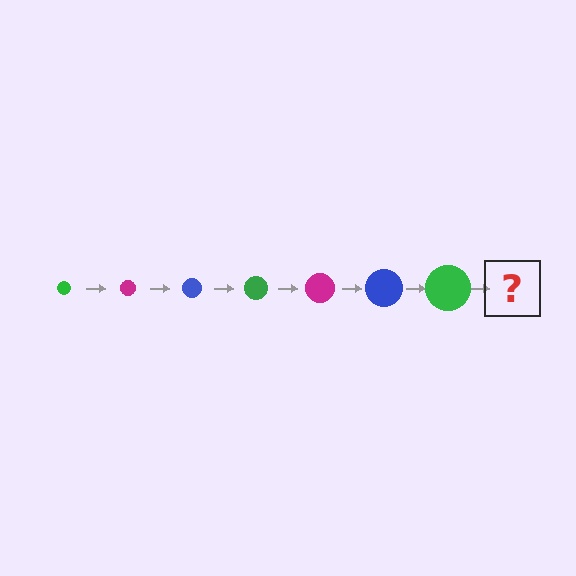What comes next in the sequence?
The next element should be a magenta circle, larger than the previous one.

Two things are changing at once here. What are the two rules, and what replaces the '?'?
The two rules are that the circle grows larger each step and the color cycles through green, magenta, and blue. The '?' should be a magenta circle, larger than the previous one.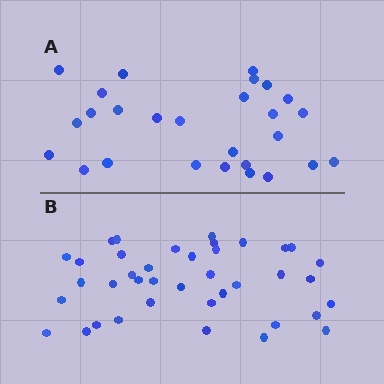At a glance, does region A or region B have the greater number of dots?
Region B (the bottom region) has more dots.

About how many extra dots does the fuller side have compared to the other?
Region B has roughly 12 or so more dots than region A.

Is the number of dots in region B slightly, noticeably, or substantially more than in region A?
Region B has noticeably more, but not dramatically so. The ratio is roughly 1.4 to 1.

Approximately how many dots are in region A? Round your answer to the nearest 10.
About 30 dots. (The exact count is 27, which rounds to 30.)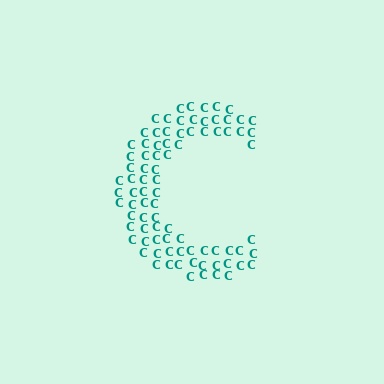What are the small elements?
The small elements are letter C's.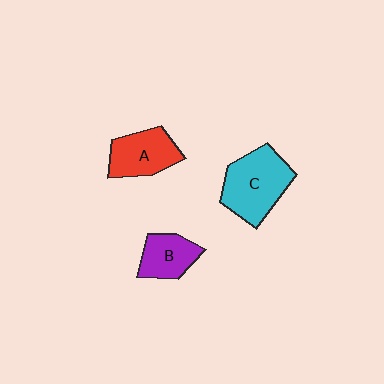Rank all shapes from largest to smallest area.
From largest to smallest: C (cyan), A (red), B (purple).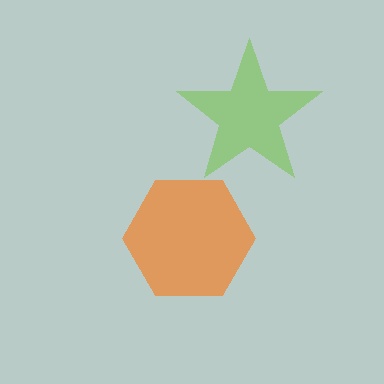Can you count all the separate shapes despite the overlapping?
Yes, there are 2 separate shapes.